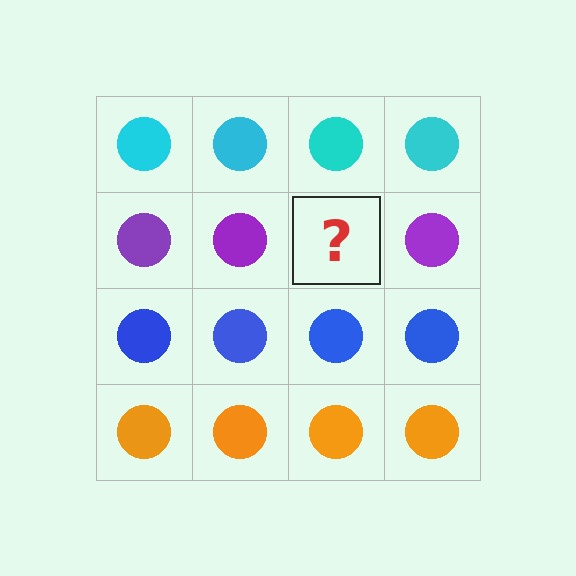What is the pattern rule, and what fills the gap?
The rule is that each row has a consistent color. The gap should be filled with a purple circle.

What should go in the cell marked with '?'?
The missing cell should contain a purple circle.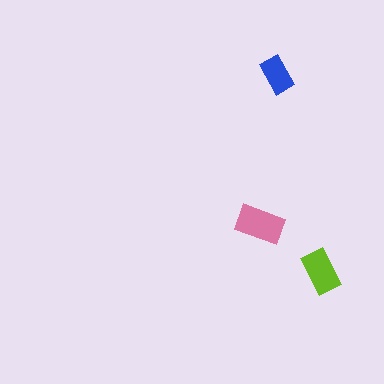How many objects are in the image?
There are 3 objects in the image.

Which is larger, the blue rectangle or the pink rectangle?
The pink one.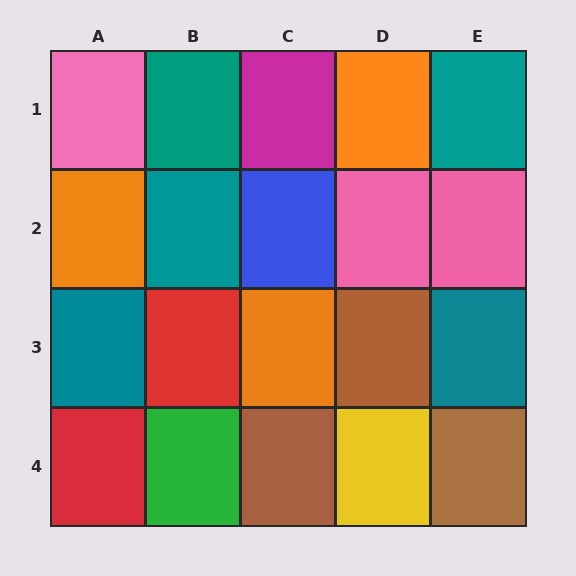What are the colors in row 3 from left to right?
Teal, red, orange, brown, teal.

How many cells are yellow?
1 cell is yellow.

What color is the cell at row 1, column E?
Teal.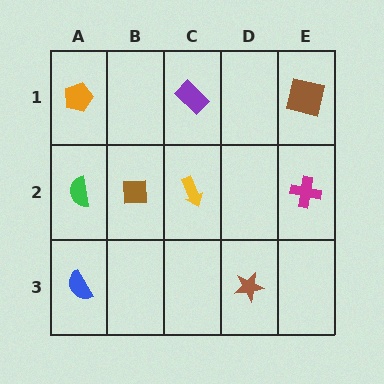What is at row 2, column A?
A green semicircle.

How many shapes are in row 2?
4 shapes.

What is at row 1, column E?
A brown square.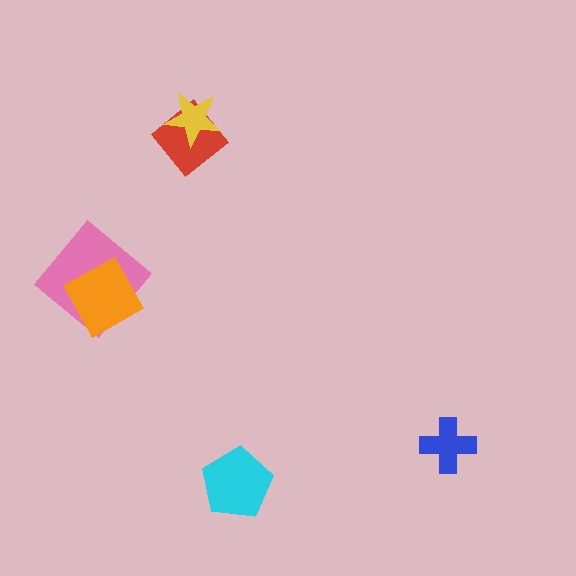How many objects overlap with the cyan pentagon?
0 objects overlap with the cyan pentagon.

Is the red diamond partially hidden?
Yes, it is partially covered by another shape.